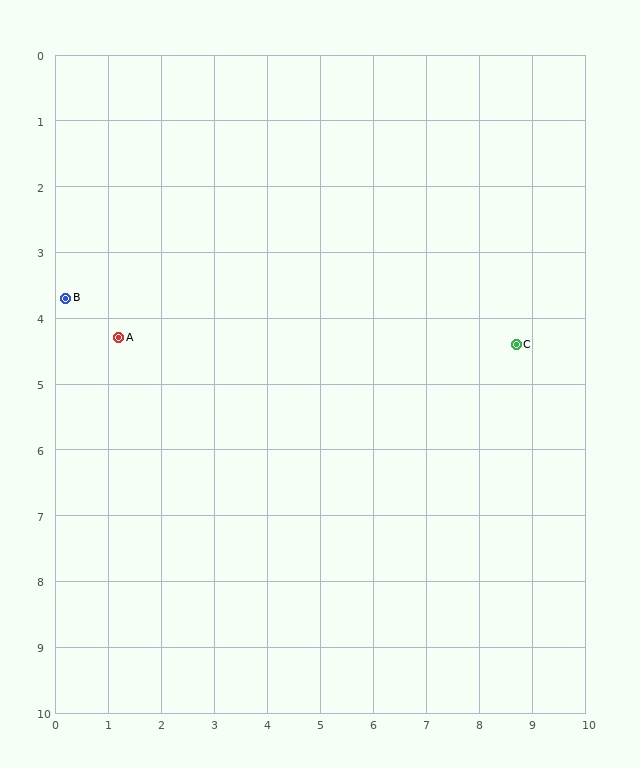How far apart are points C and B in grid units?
Points C and B are about 8.5 grid units apart.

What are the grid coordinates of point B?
Point B is at approximately (0.2, 3.7).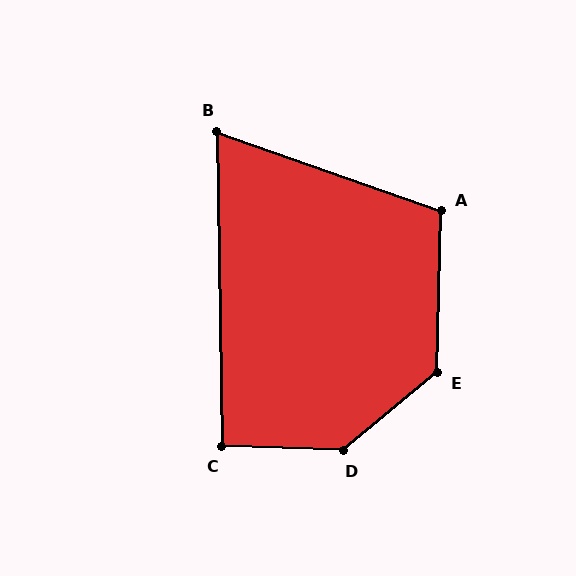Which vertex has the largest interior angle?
D, at approximately 138 degrees.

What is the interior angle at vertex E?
Approximately 131 degrees (obtuse).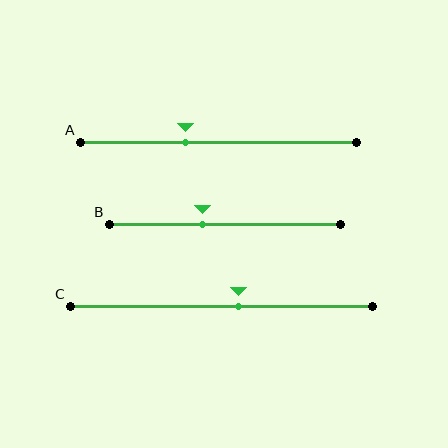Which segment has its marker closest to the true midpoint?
Segment C has its marker closest to the true midpoint.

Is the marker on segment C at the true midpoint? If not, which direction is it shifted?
No, the marker on segment C is shifted to the right by about 6% of the segment length.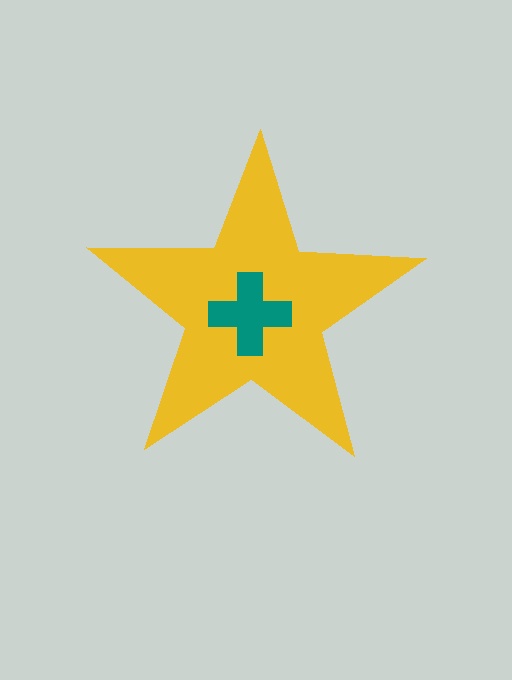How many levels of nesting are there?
2.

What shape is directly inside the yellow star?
The teal cross.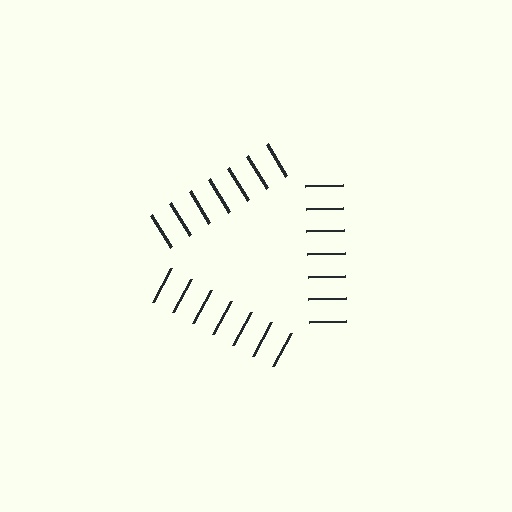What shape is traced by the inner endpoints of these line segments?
An illusory triangle — the line segments terminate on its edges but no continuous stroke is drawn.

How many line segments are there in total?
21 — 7 along each of the 3 edges.